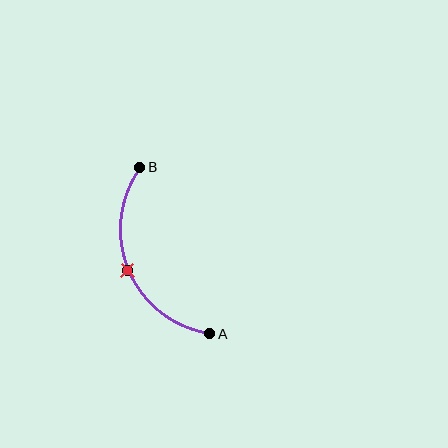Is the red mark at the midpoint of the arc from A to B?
Yes. The red mark lies on the arc at equal arc-length from both A and B — it is the arc midpoint.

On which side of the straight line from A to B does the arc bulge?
The arc bulges to the left of the straight line connecting A and B.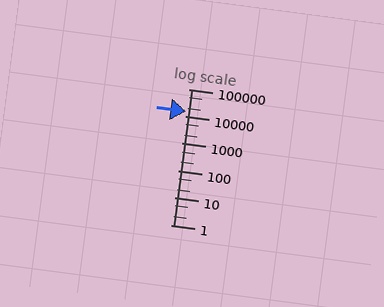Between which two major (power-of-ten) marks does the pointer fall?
The pointer is between 10000 and 100000.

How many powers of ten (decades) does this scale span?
The scale spans 5 decades, from 1 to 100000.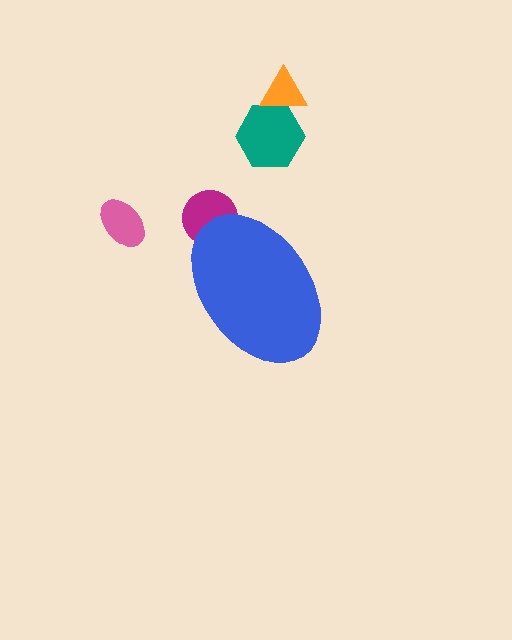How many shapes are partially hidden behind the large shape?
1 shape is partially hidden.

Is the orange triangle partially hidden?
No, the orange triangle is fully visible.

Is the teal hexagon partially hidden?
No, the teal hexagon is fully visible.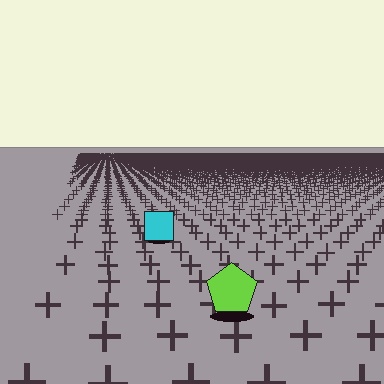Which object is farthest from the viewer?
The cyan square is farthest from the viewer. It appears smaller and the ground texture around it is denser.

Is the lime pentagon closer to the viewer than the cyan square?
Yes. The lime pentagon is closer — you can tell from the texture gradient: the ground texture is coarser near it.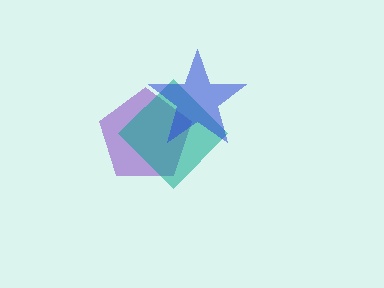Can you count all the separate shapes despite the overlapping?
Yes, there are 3 separate shapes.